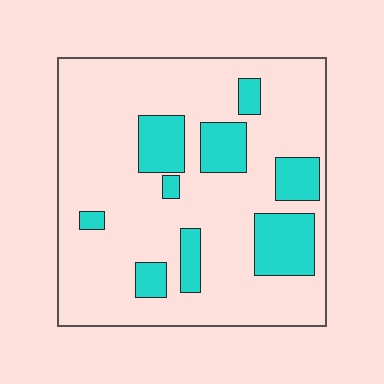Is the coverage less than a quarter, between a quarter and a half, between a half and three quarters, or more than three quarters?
Less than a quarter.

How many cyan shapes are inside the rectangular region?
9.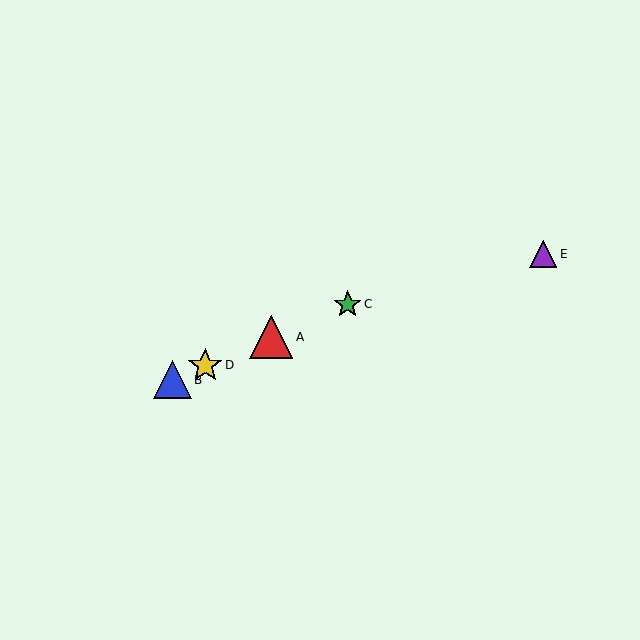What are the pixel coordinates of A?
Object A is at (271, 337).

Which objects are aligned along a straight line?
Objects A, B, C, D are aligned along a straight line.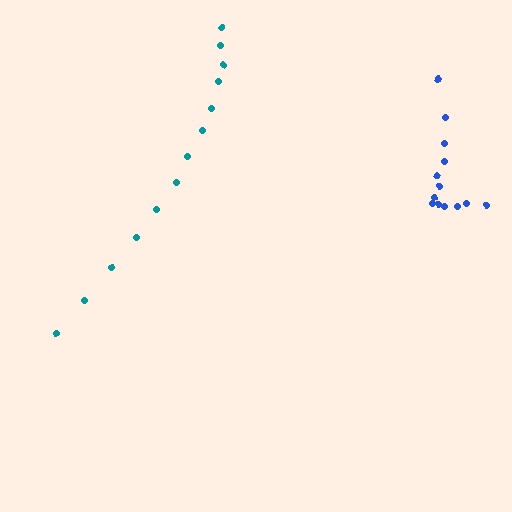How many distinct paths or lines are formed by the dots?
There are 2 distinct paths.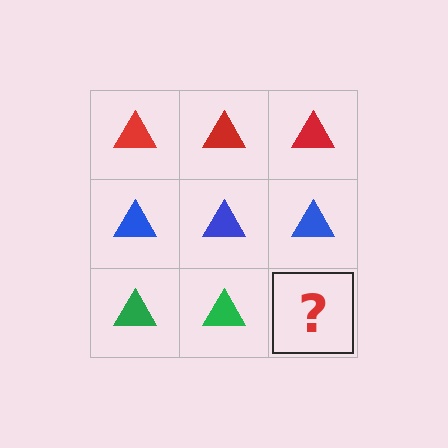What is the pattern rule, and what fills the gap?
The rule is that each row has a consistent color. The gap should be filled with a green triangle.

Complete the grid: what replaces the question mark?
The question mark should be replaced with a green triangle.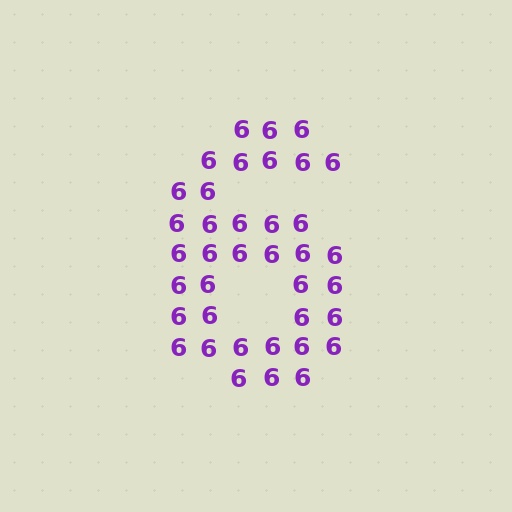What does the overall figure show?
The overall figure shows the digit 6.